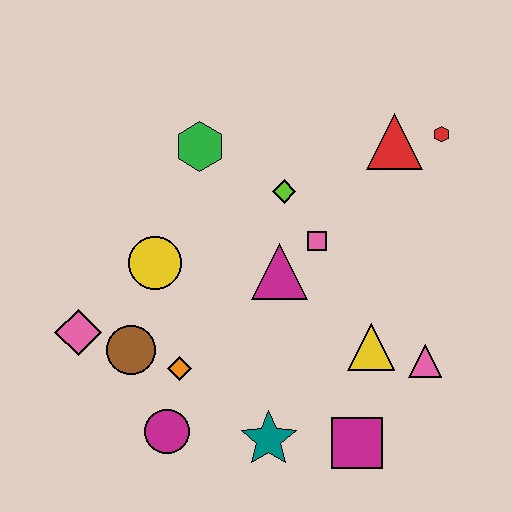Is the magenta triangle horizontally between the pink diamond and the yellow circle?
No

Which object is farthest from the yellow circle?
The red hexagon is farthest from the yellow circle.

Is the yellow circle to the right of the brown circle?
Yes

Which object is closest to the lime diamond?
The pink square is closest to the lime diamond.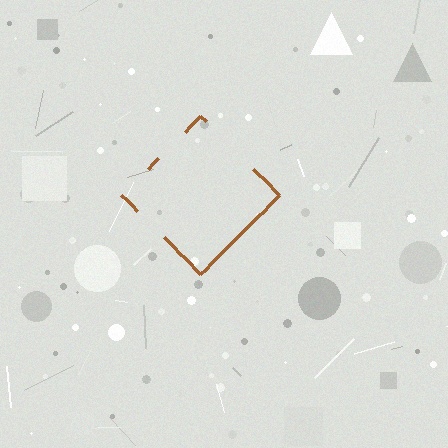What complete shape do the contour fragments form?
The contour fragments form a diamond.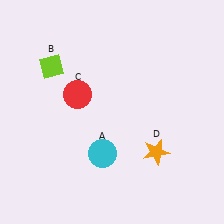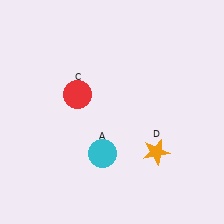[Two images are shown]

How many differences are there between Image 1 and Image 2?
There is 1 difference between the two images.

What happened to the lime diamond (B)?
The lime diamond (B) was removed in Image 2. It was in the top-left area of Image 1.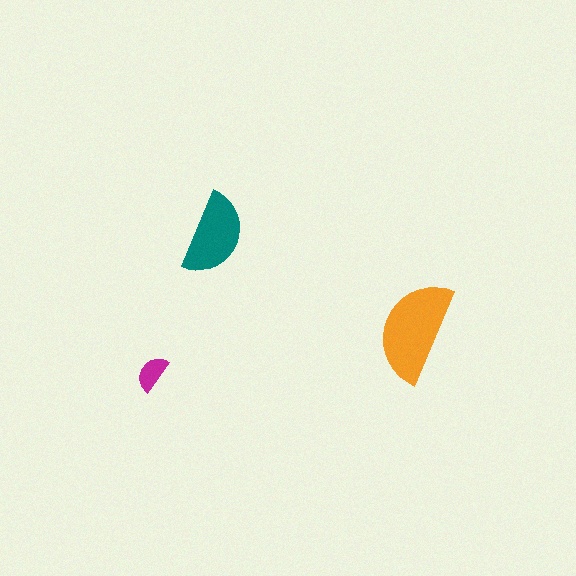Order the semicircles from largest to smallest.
the orange one, the teal one, the magenta one.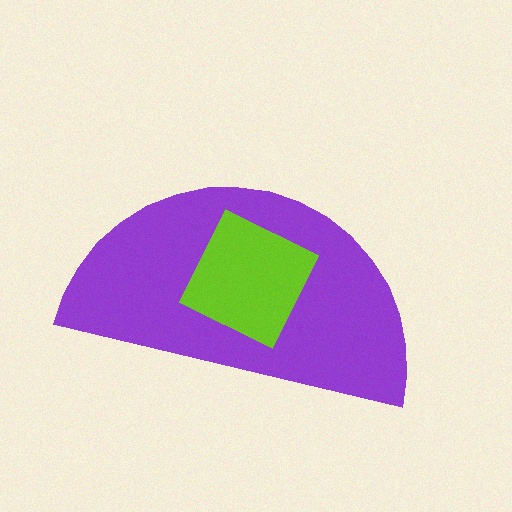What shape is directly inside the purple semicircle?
The lime diamond.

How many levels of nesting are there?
2.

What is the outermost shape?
The purple semicircle.